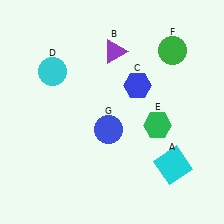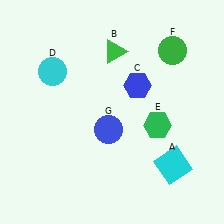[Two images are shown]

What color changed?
The triangle (B) changed from purple in Image 1 to green in Image 2.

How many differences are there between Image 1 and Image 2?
There is 1 difference between the two images.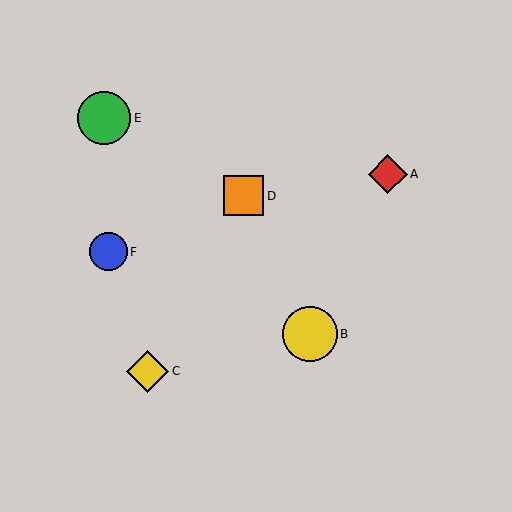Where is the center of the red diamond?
The center of the red diamond is at (388, 174).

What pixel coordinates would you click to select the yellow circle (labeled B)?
Click at (310, 334) to select the yellow circle B.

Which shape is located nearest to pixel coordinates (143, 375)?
The yellow diamond (labeled C) at (148, 371) is nearest to that location.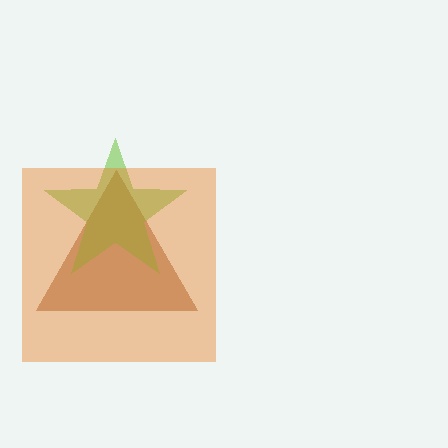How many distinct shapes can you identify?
There are 3 distinct shapes: a brown triangle, a lime star, an orange square.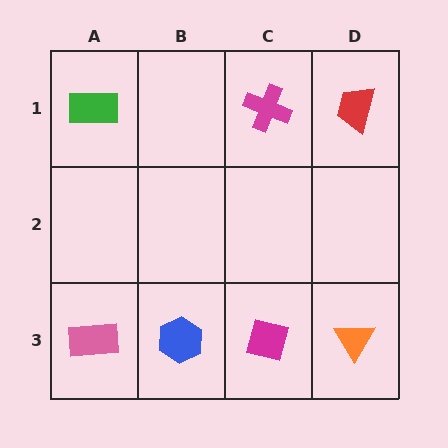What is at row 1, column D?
A red trapezoid.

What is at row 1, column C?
A magenta cross.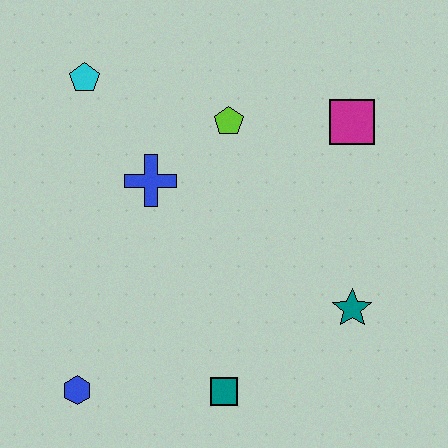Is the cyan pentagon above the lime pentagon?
Yes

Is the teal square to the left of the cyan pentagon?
No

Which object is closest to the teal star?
The teal square is closest to the teal star.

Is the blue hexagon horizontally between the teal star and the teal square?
No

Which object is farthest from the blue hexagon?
The magenta square is farthest from the blue hexagon.